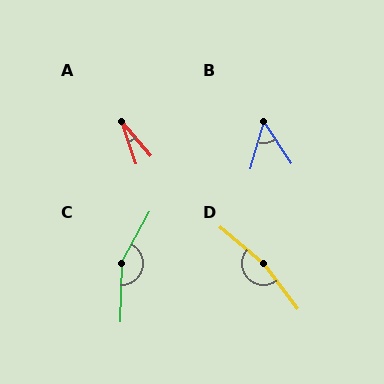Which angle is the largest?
D, at approximately 167 degrees.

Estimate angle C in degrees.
Approximately 153 degrees.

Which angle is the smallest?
A, at approximately 22 degrees.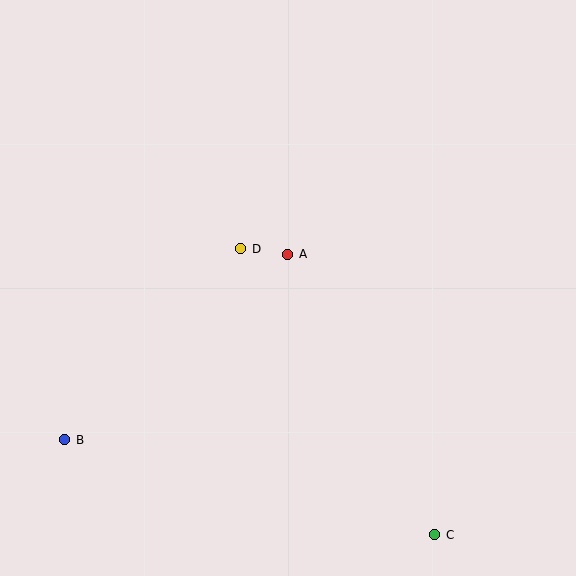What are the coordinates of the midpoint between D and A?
The midpoint between D and A is at (264, 252).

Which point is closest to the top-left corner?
Point D is closest to the top-left corner.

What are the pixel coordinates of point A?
Point A is at (288, 254).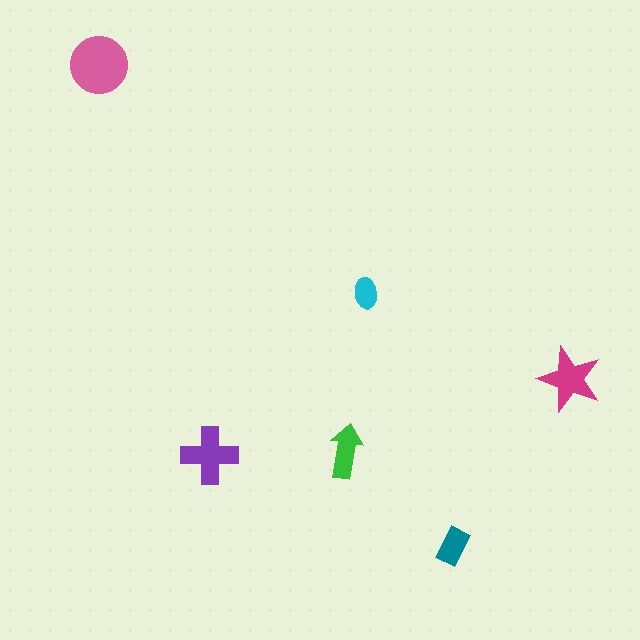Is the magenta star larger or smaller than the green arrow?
Larger.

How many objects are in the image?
There are 6 objects in the image.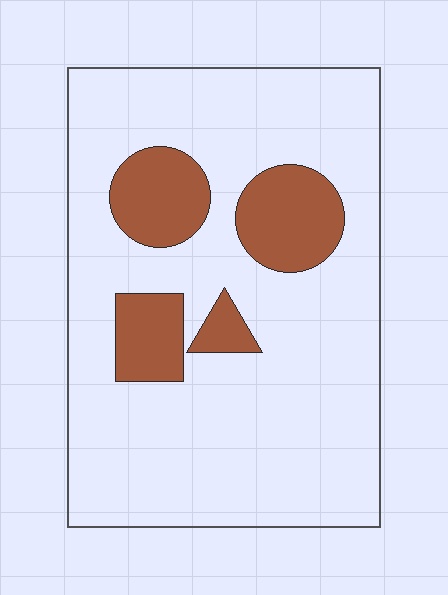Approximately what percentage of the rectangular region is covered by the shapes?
Approximately 20%.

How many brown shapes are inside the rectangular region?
4.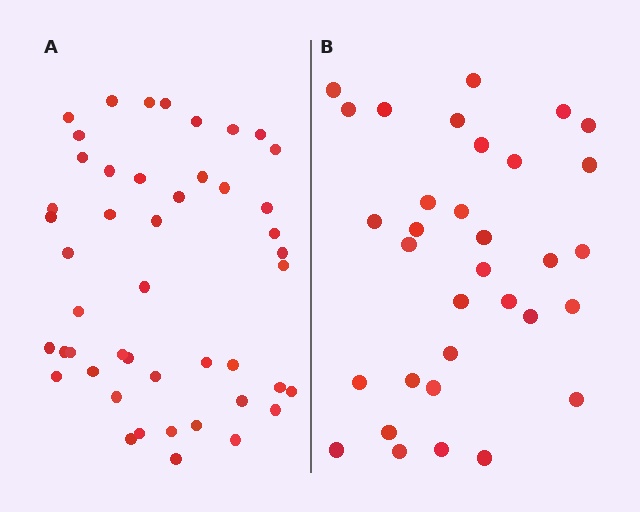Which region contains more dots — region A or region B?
Region A (the left region) has more dots.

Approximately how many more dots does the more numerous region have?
Region A has approximately 15 more dots than region B.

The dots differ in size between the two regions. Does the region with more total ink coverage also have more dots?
No. Region B has more total ink coverage because its dots are larger, but region A actually contains more individual dots. Total area can be misleading — the number of items is what matters here.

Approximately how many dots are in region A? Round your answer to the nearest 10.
About 50 dots. (The exact count is 47, which rounds to 50.)